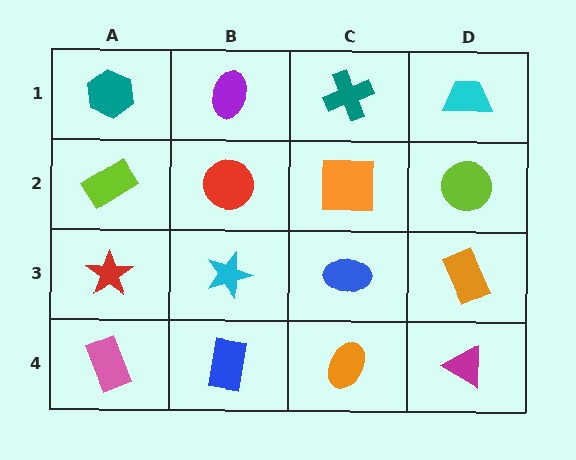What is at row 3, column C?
A blue ellipse.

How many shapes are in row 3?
4 shapes.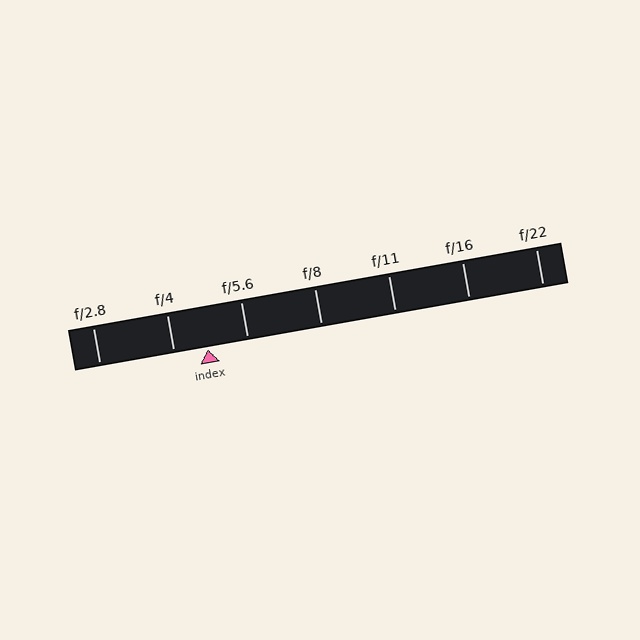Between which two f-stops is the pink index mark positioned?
The index mark is between f/4 and f/5.6.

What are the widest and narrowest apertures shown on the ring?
The widest aperture shown is f/2.8 and the narrowest is f/22.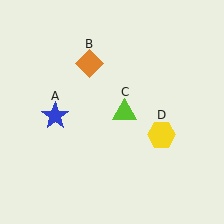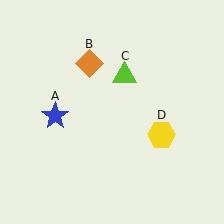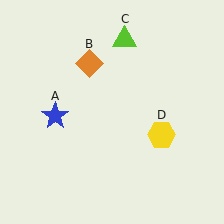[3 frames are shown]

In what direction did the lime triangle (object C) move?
The lime triangle (object C) moved up.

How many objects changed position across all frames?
1 object changed position: lime triangle (object C).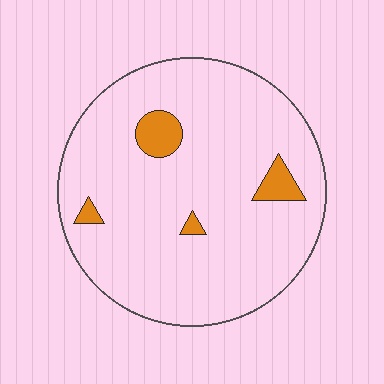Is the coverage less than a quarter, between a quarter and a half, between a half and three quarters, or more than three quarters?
Less than a quarter.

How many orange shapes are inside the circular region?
4.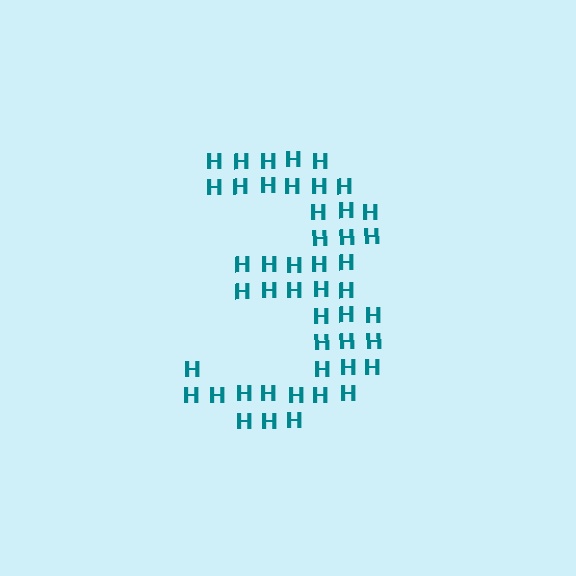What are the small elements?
The small elements are letter H's.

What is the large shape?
The large shape is the digit 3.